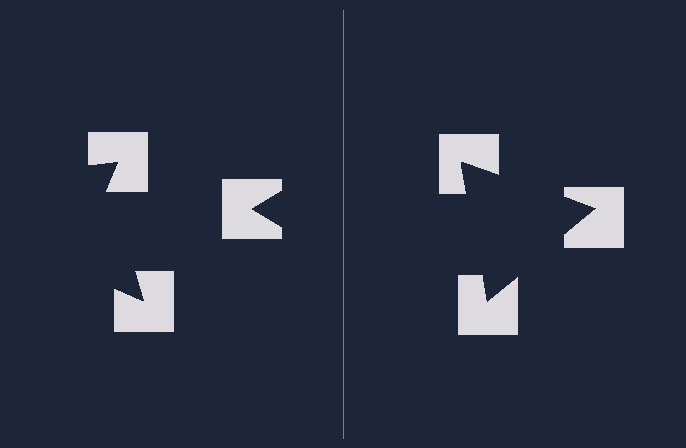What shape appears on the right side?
An illusory triangle.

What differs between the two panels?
The notched squares are positioned identically on both sides; only the wedge orientations differ. On the right they align to a triangle; on the left they are misaligned.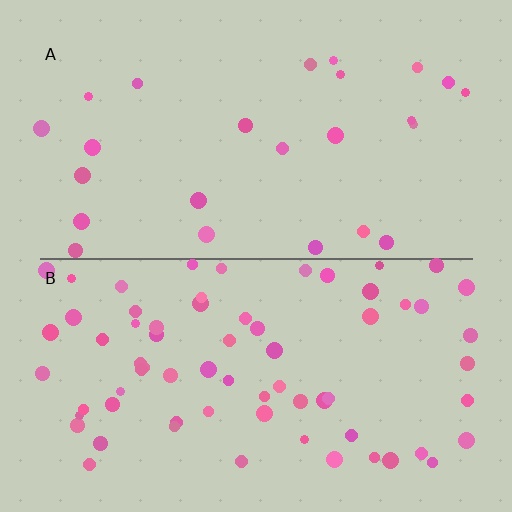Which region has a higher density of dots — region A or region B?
B (the bottom).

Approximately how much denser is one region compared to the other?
Approximately 2.9× — region B over region A.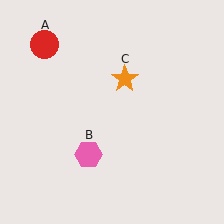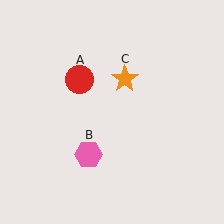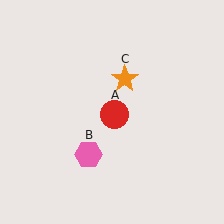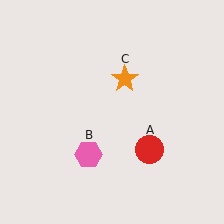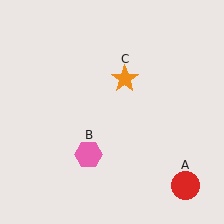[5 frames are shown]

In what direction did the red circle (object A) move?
The red circle (object A) moved down and to the right.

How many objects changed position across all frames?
1 object changed position: red circle (object A).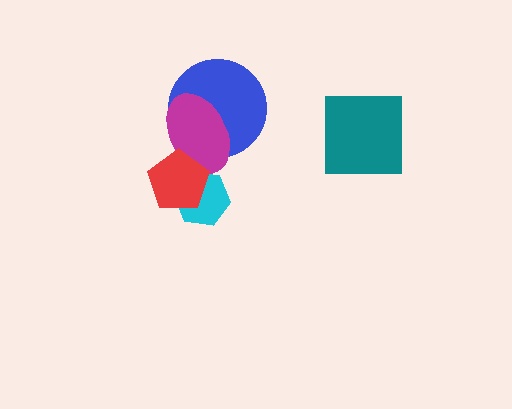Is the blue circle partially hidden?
Yes, it is partially covered by another shape.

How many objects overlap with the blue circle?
1 object overlaps with the blue circle.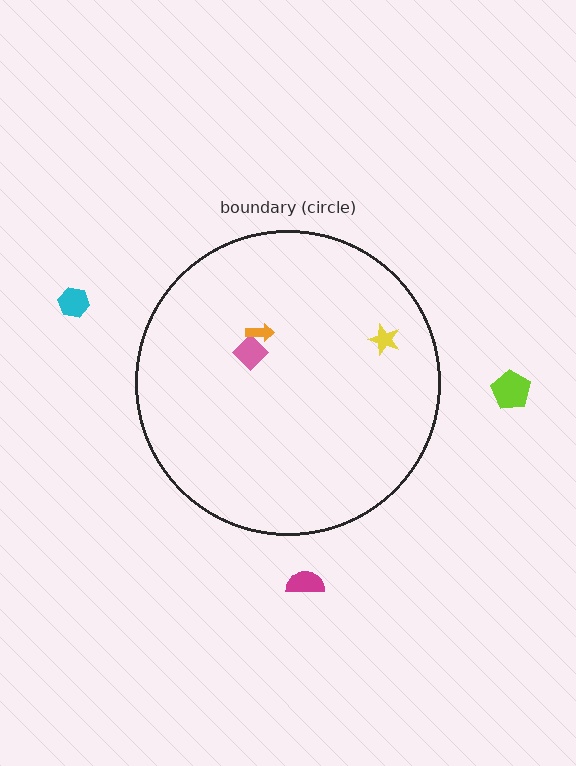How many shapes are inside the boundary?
3 inside, 3 outside.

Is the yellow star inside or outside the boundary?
Inside.